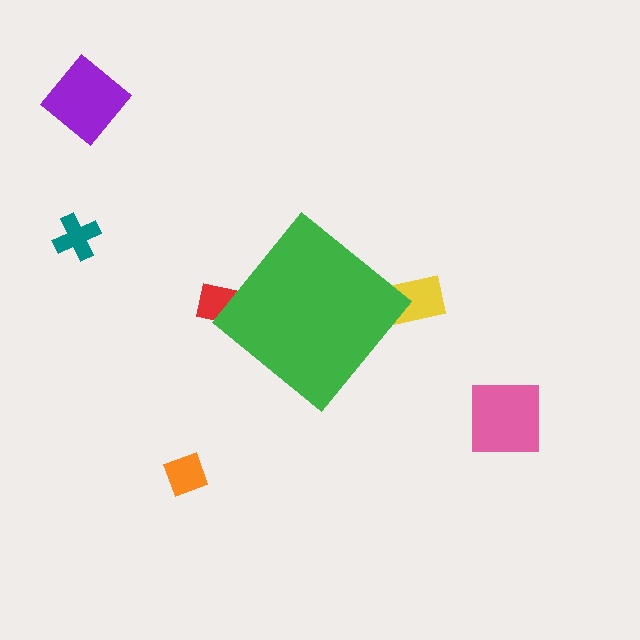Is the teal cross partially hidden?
No, the teal cross is fully visible.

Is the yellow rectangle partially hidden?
Yes, the yellow rectangle is partially hidden behind the green diamond.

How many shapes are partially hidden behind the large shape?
2 shapes are partially hidden.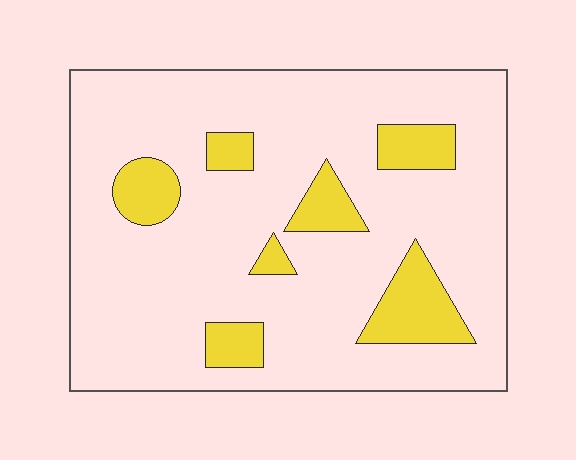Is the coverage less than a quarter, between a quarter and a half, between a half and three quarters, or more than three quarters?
Less than a quarter.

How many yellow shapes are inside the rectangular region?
7.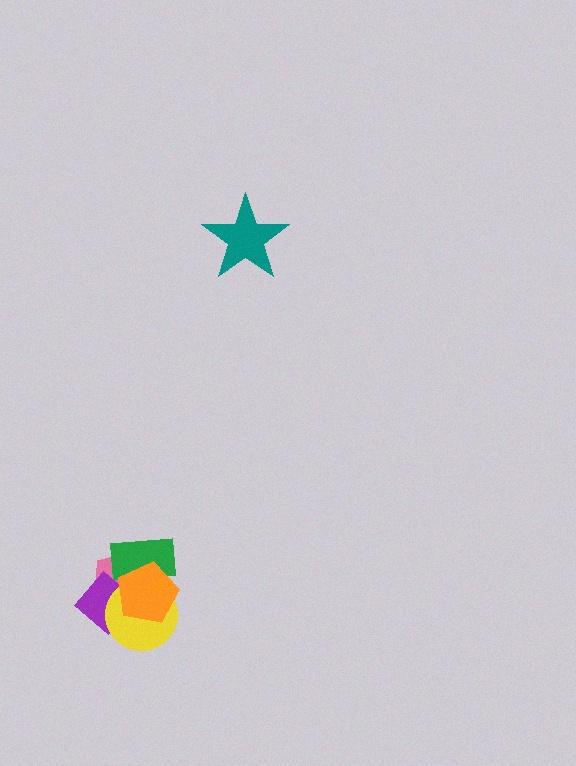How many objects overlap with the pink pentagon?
4 objects overlap with the pink pentagon.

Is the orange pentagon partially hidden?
No, no other shape covers it.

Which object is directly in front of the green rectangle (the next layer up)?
The yellow circle is directly in front of the green rectangle.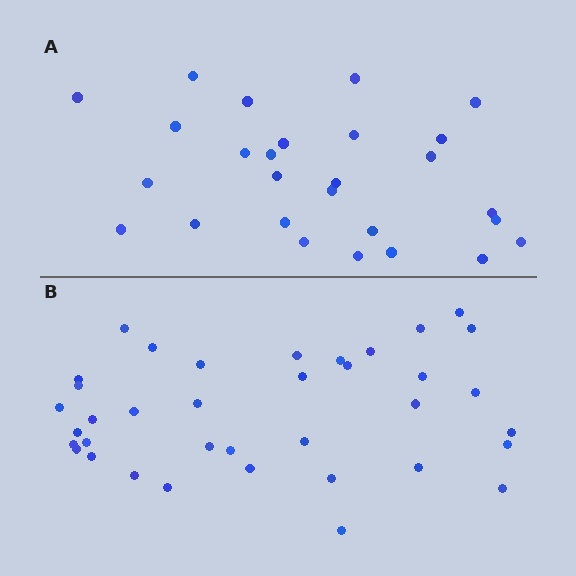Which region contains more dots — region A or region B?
Region B (the bottom region) has more dots.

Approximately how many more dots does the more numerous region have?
Region B has roughly 10 or so more dots than region A.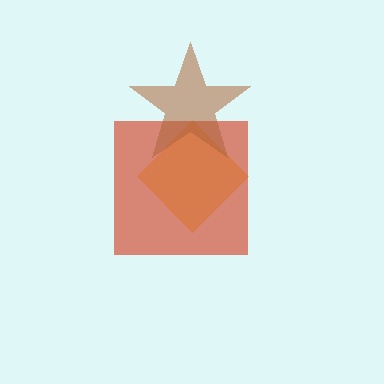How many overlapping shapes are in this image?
There are 3 overlapping shapes in the image.